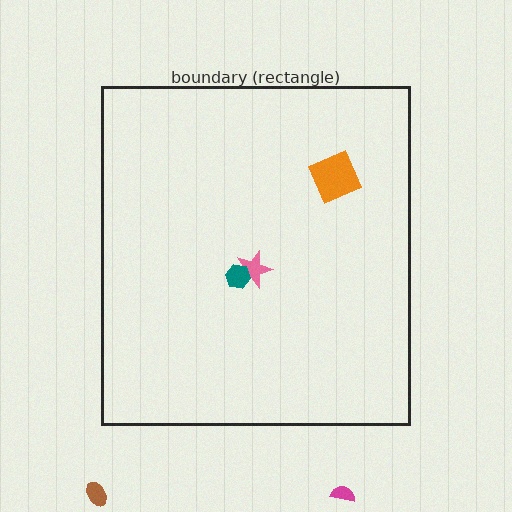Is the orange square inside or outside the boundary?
Inside.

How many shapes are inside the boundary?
3 inside, 2 outside.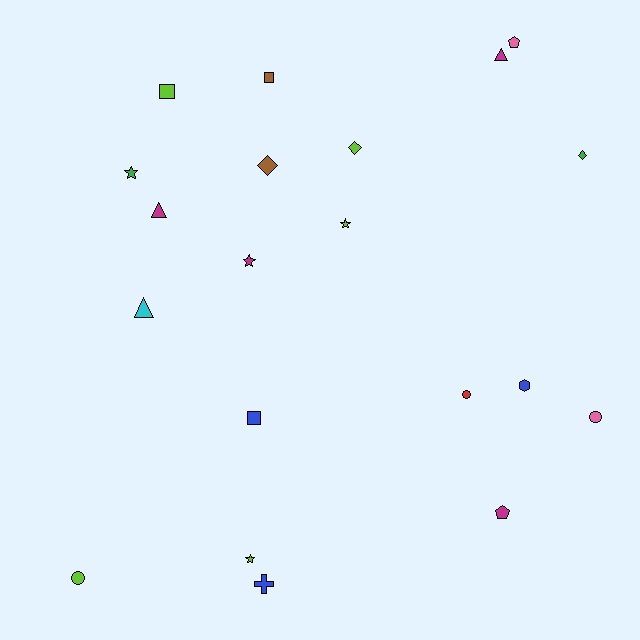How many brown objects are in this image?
There are 2 brown objects.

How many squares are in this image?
There are 3 squares.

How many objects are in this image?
There are 20 objects.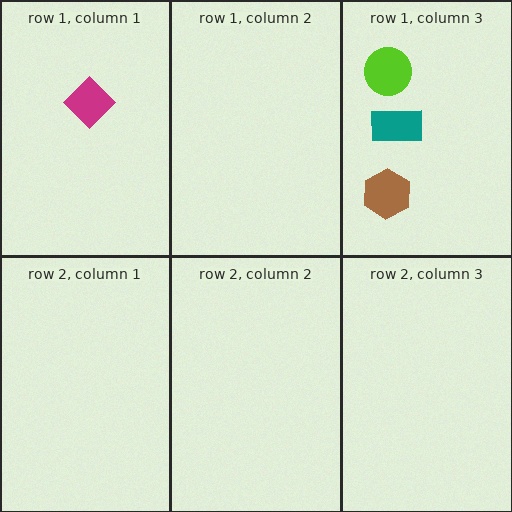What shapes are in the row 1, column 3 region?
The brown hexagon, the teal rectangle, the lime circle.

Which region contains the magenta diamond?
The row 1, column 1 region.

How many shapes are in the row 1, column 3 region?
3.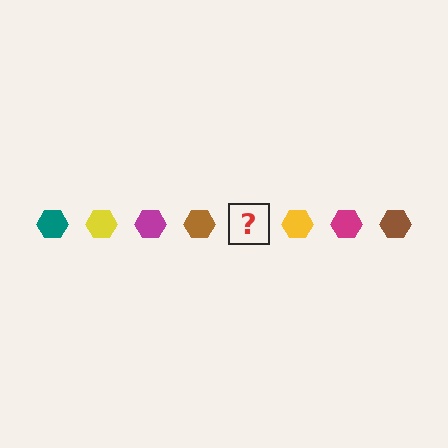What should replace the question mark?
The question mark should be replaced with a teal hexagon.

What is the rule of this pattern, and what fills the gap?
The rule is that the pattern cycles through teal, yellow, magenta, brown hexagons. The gap should be filled with a teal hexagon.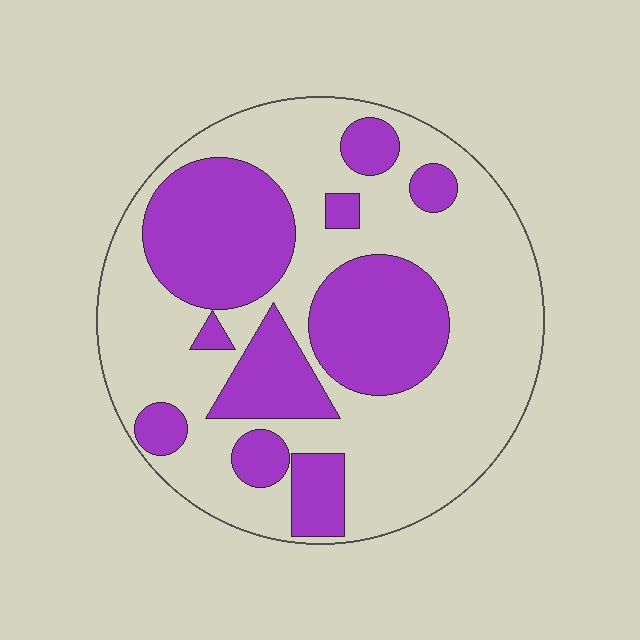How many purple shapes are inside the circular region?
10.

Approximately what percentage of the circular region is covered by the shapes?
Approximately 35%.